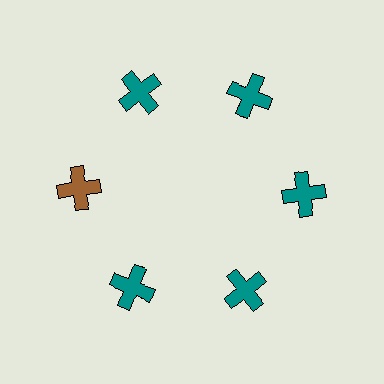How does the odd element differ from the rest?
It has a different color: brown instead of teal.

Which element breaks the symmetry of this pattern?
The brown cross at roughly the 9 o'clock position breaks the symmetry. All other shapes are teal crosses.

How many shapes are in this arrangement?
There are 6 shapes arranged in a ring pattern.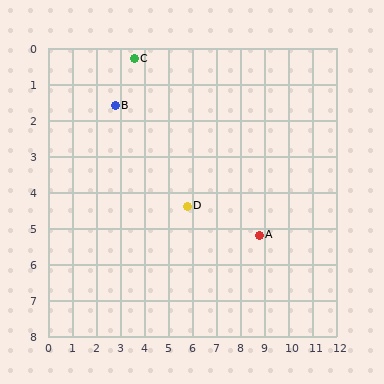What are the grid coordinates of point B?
Point B is at approximately (2.8, 1.6).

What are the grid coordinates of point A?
Point A is at approximately (8.8, 5.2).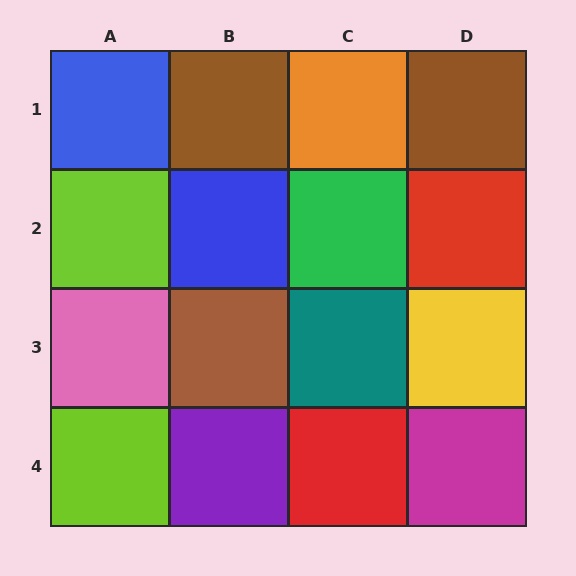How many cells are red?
2 cells are red.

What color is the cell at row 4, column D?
Magenta.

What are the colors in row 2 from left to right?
Lime, blue, green, red.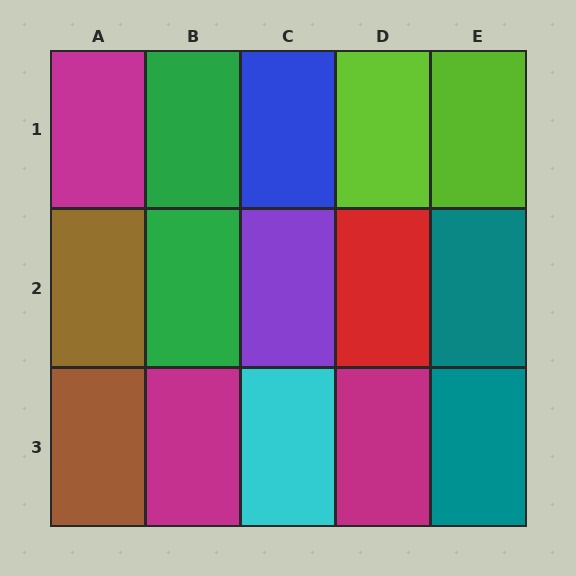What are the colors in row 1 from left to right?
Magenta, green, blue, lime, lime.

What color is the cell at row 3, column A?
Brown.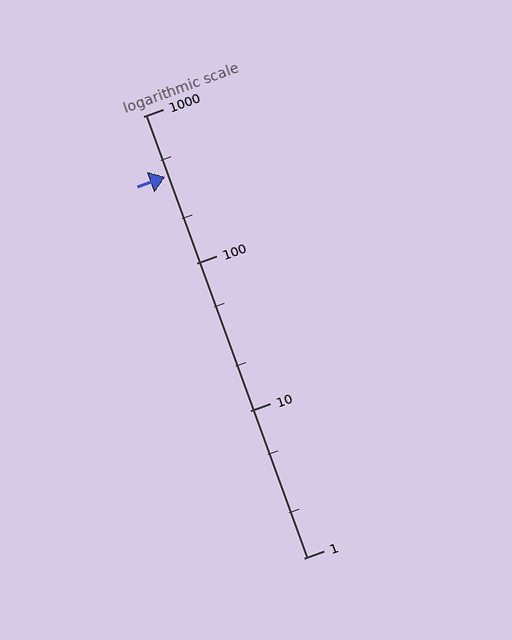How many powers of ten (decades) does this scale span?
The scale spans 3 decades, from 1 to 1000.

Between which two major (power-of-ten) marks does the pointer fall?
The pointer is between 100 and 1000.